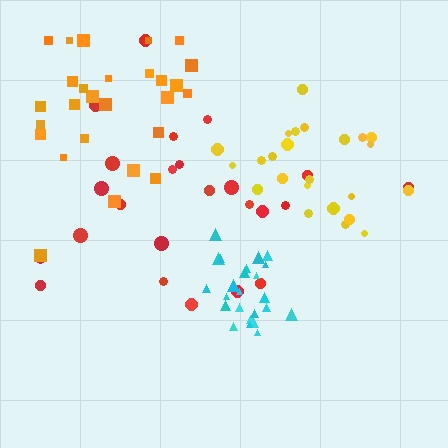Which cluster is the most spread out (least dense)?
Red.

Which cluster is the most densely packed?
Cyan.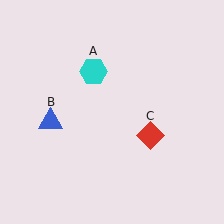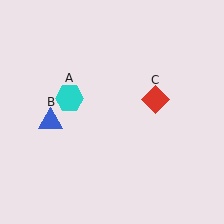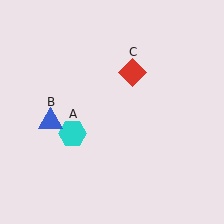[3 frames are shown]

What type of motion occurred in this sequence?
The cyan hexagon (object A), red diamond (object C) rotated counterclockwise around the center of the scene.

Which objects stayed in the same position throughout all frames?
Blue triangle (object B) remained stationary.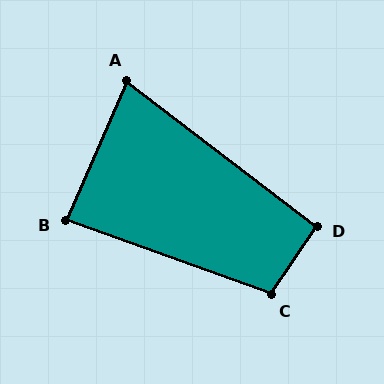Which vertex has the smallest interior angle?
A, at approximately 76 degrees.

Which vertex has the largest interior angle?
C, at approximately 104 degrees.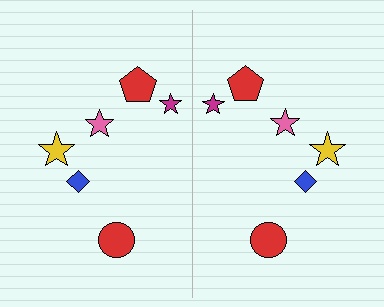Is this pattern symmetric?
Yes, this pattern has bilateral (reflection) symmetry.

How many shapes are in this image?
There are 12 shapes in this image.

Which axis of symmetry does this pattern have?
The pattern has a vertical axis of symmetry running through the center of the image.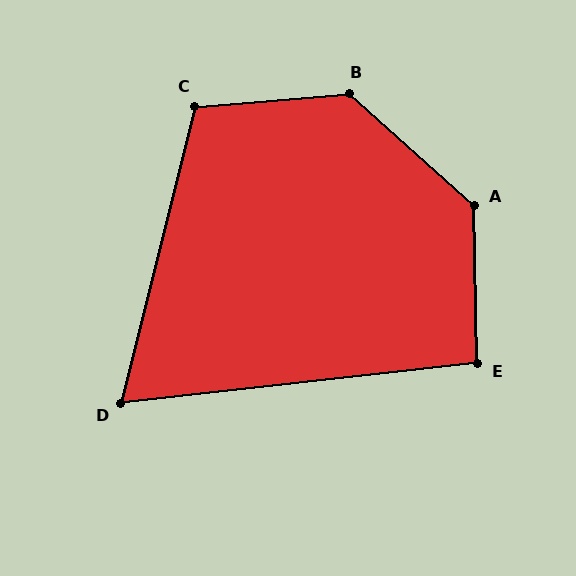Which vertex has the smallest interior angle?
D, at approximately 70 degrees.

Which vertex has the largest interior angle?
B, at approximately 133 degrees.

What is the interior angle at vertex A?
Approximately 133 degrees (obtuse).